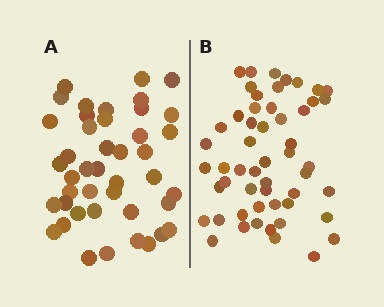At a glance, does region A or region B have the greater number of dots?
Region B (the right region) has more dots.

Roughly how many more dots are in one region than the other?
Region B has roughly 10 or so more dots than region A.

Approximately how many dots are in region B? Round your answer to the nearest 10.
About 50 dots. (The exact count is 53, which rounds to 50.)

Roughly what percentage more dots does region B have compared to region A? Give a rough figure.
About 25% more.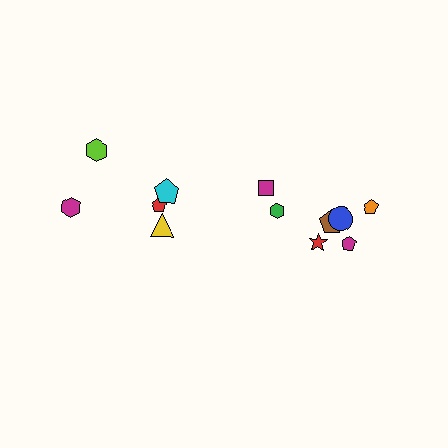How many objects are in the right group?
There are 7 objects.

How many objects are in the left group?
There are 5 objects.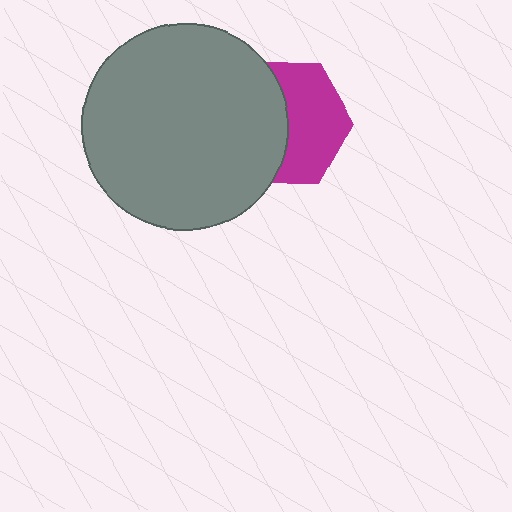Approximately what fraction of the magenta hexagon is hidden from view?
Roughly 48% of the magenta hexagon is hidden behind the gray circle.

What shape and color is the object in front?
The object in front is a gray circle.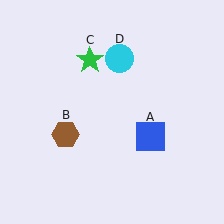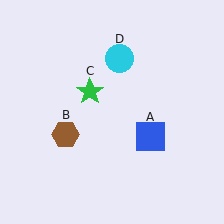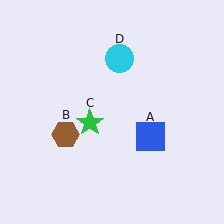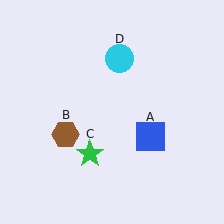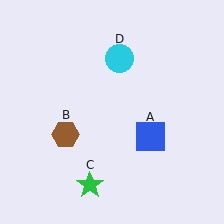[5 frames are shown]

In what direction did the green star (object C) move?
The green star (object C) moved down.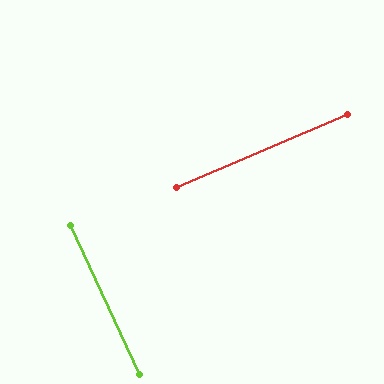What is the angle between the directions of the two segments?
Approximately 88 degrees.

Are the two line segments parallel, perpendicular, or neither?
Perpendicular — they meet at approximately 88°.